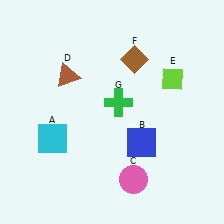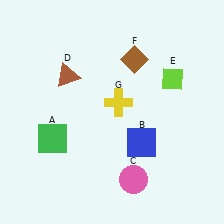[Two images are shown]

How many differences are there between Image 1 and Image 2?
There are 2 differences between the two images.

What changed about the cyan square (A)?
In Image 1, A is cyan. In Image 2, it changed to green.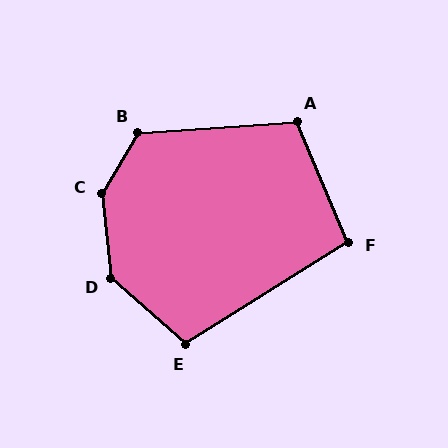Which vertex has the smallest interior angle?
F, at approximately 99 degrees.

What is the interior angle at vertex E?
Approximately 107 degrees (obtuse).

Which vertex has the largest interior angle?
C, at approximately 144 degrees.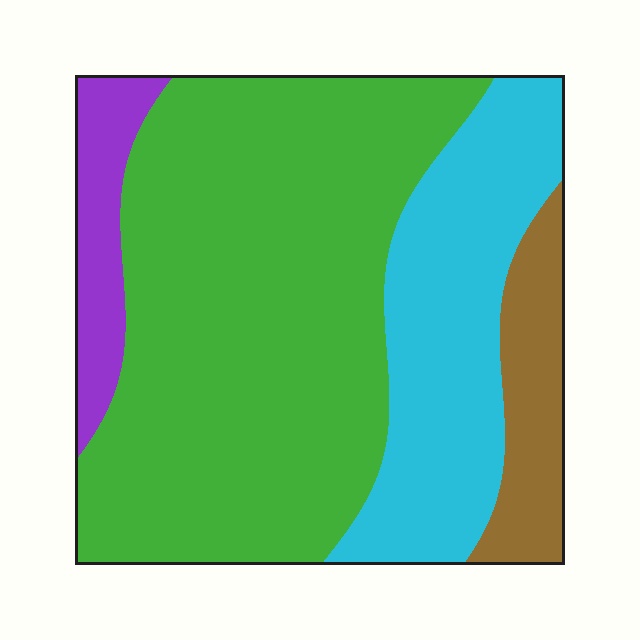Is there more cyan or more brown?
Cyan.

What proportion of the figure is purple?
Purple takes up less than a quarter of the figure.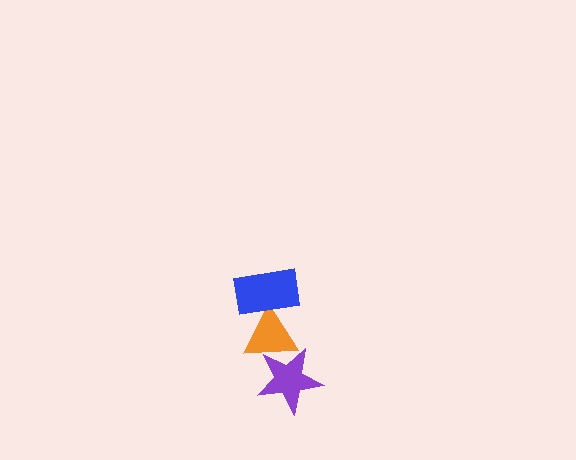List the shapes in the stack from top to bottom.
From top to bottom: the blue rectangle, the orange triangle, the purple star.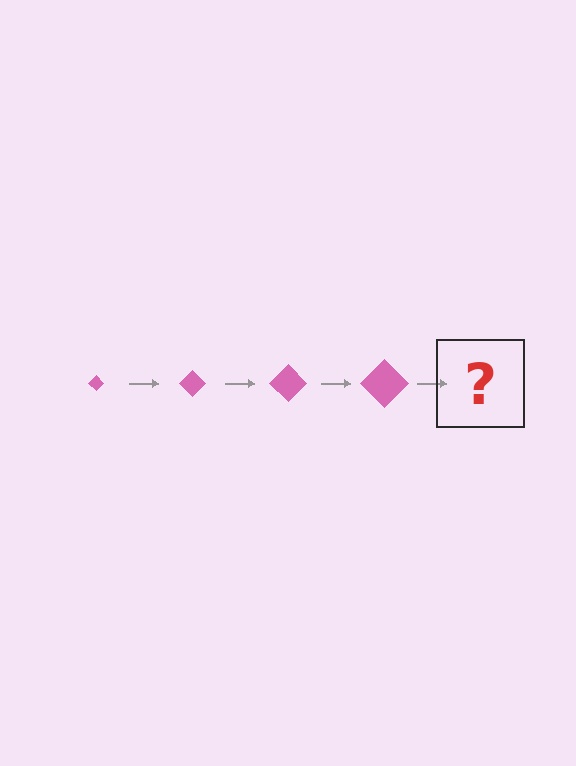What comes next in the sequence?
The next element should be a pink diamond, larger than the previous one.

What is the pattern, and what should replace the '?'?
The pattern is that the diamond gets progressively larger each step. The '?' should be a pink diamond, larger than the previous one.